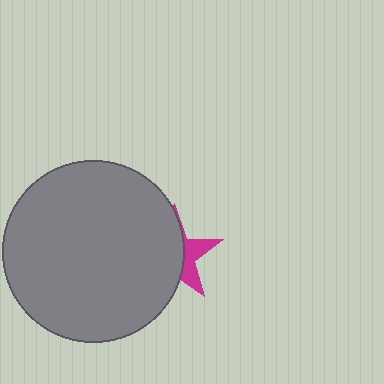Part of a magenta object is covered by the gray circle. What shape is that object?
It is a star.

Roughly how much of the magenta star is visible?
A small part of it is visible (roughly 33%).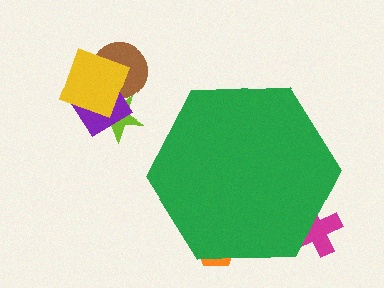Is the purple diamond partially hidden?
No, the purple diamond is fully visible.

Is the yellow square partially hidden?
No, the yellow square is fully visible.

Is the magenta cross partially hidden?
Yes, the magenta cross is partially hidden behind the green hexagon.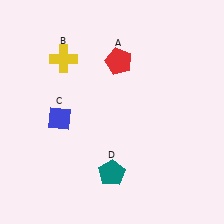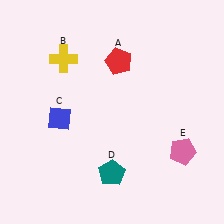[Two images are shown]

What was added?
A pink pentagon (E) was added in Image 2.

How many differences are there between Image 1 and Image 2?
There is 1 difference between the two images.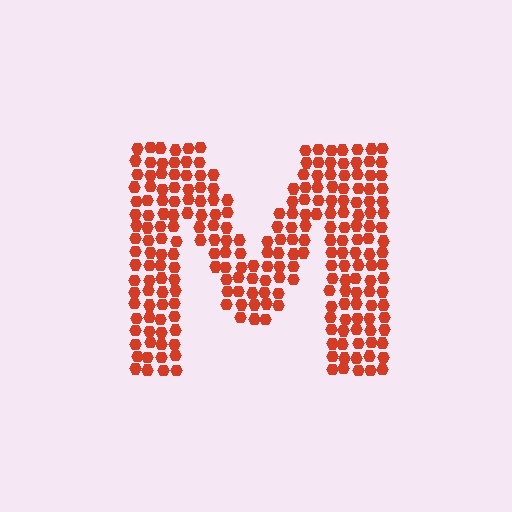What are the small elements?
The small elements are hexagons.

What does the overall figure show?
The overall figure shows the letter M.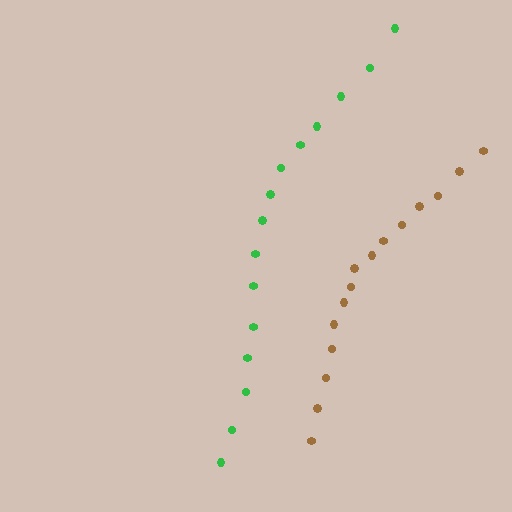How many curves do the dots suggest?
There are 2 distinct paths.